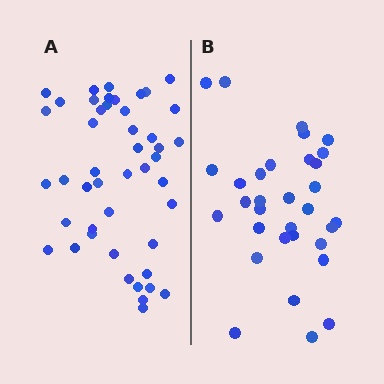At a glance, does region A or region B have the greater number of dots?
Region A (the left region) has more dots.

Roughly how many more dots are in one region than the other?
Region A has approximately 15 more dots than region B.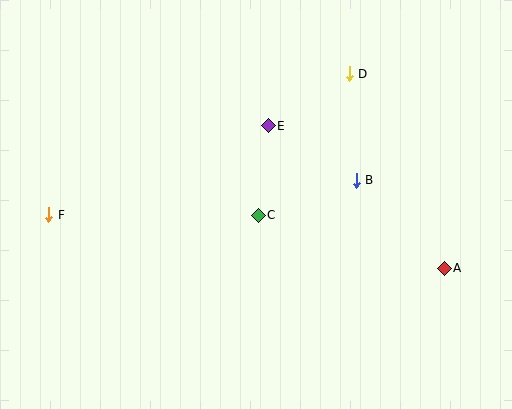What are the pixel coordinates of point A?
Point A is at (444, 269).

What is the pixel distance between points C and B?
The distance between C and B is 104 pixels.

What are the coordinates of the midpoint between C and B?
The midpoint between C and B is at (307, 198).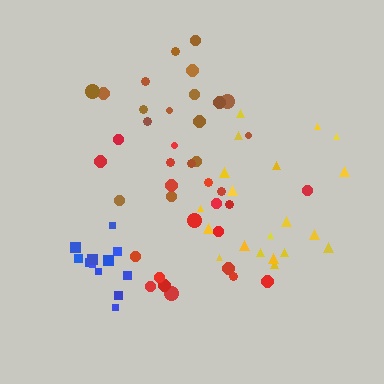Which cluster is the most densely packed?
Blue.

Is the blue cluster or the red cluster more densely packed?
Blue.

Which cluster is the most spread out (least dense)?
Red.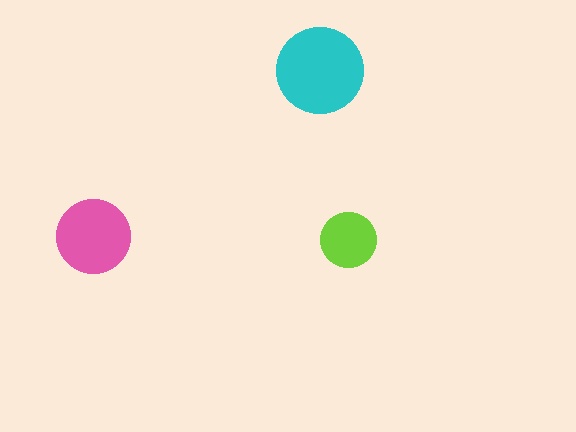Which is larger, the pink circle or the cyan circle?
The cyan one.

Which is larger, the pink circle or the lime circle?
The pink one.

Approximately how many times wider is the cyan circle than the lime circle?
About 1.5 times wider.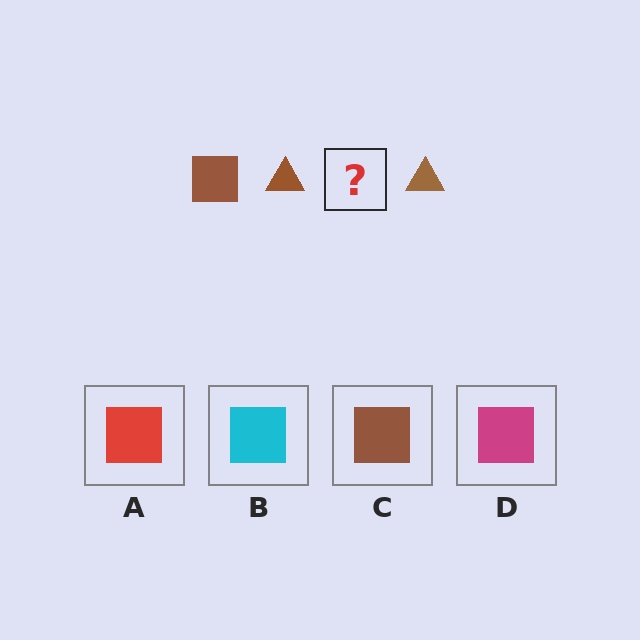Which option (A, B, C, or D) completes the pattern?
C.